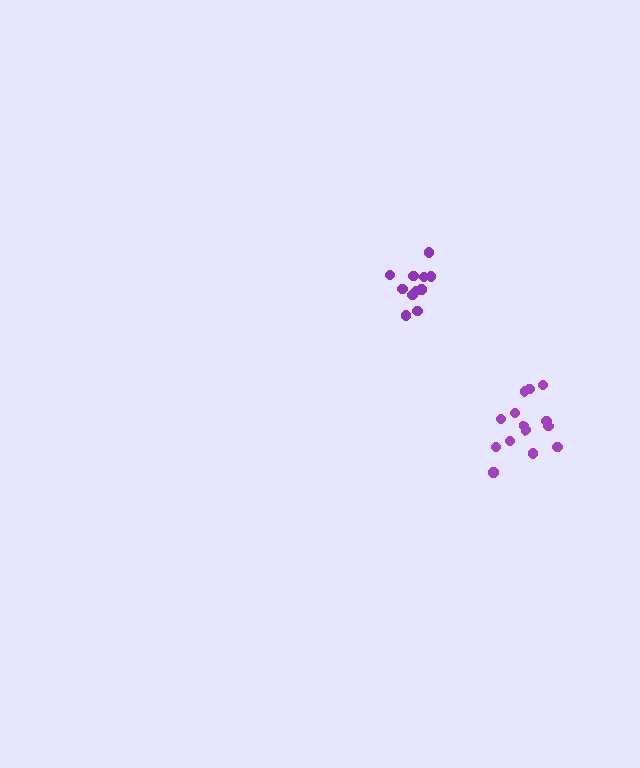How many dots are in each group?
Group 1: 11 dots, Group 2: 14 dots (25 total).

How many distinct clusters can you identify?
There are 2 distinct clusters.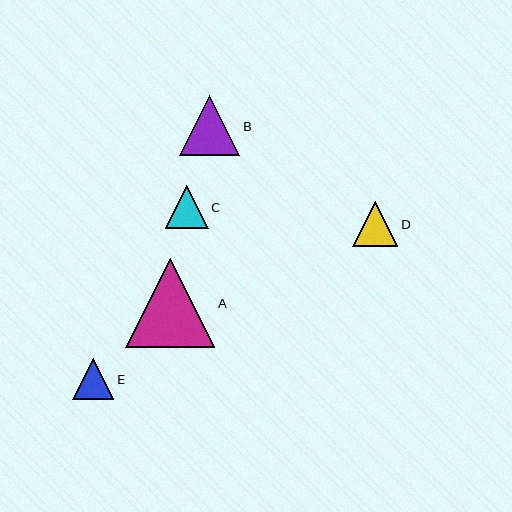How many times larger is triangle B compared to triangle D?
Triangle B is approximately 1.3 times the size of triangle D.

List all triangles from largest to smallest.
From largest to smallest: A, B, D, C, E.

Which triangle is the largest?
Triangle A is the largest with a size of approximately 89 pixels.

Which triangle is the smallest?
Triangle E is the smallest with a size of approximately 41 pixels.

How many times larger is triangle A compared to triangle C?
Triangle A is approximately 2.1 times the size of triangle C.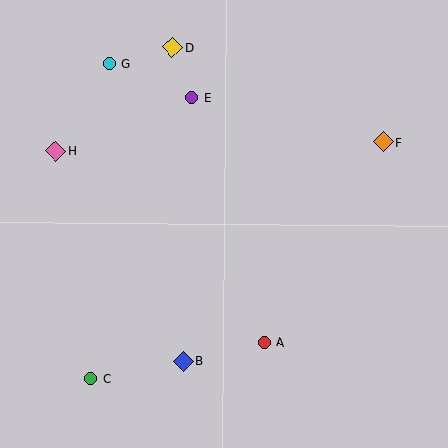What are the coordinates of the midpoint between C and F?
The midpoint between C and F is at (237, 261).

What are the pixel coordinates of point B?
Point B is at (183, 361).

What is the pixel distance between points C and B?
The distance between C and B is 94 pixels.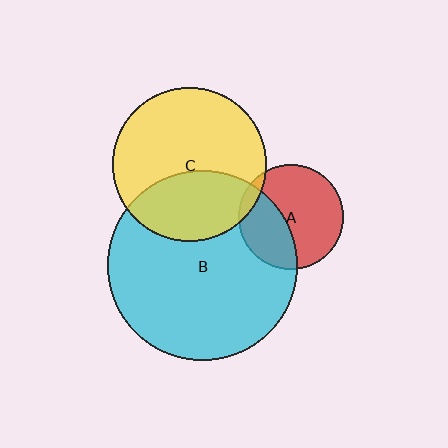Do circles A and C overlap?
Yes.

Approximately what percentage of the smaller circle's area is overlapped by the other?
Approximately 10%.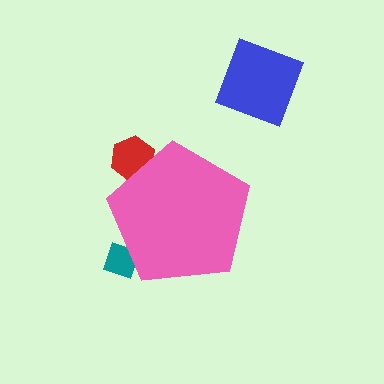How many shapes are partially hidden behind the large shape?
2 shapes are partially hidden.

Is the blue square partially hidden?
No, the blue square is fully visible.